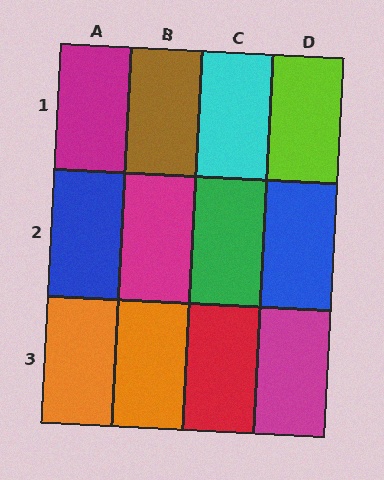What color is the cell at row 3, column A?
Orange.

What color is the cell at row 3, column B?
Orange.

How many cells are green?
1 cell is green.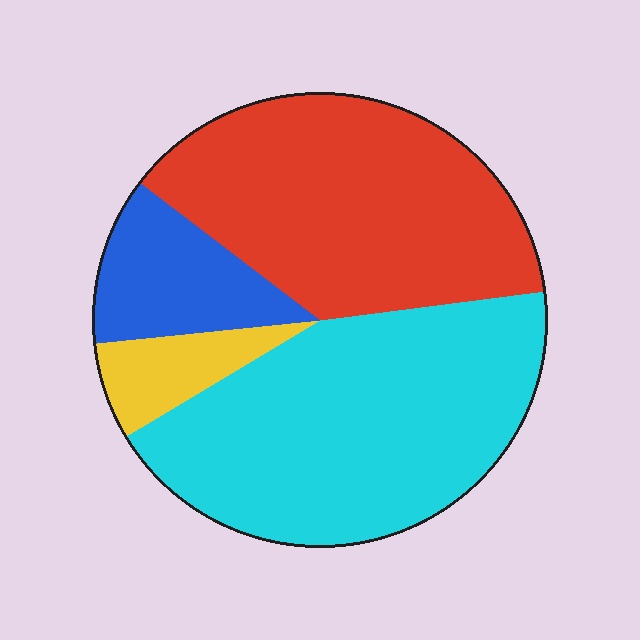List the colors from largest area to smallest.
From largest to smallest: cyan, red, blue, yellow.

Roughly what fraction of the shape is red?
Red covers 38% of the shape.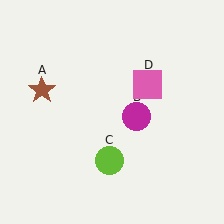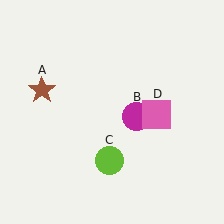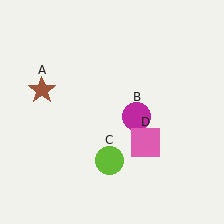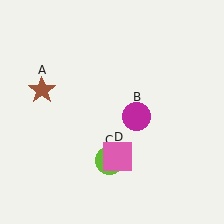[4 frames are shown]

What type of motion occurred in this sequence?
The pink square (object D) rotated clockwise around the center of the scene.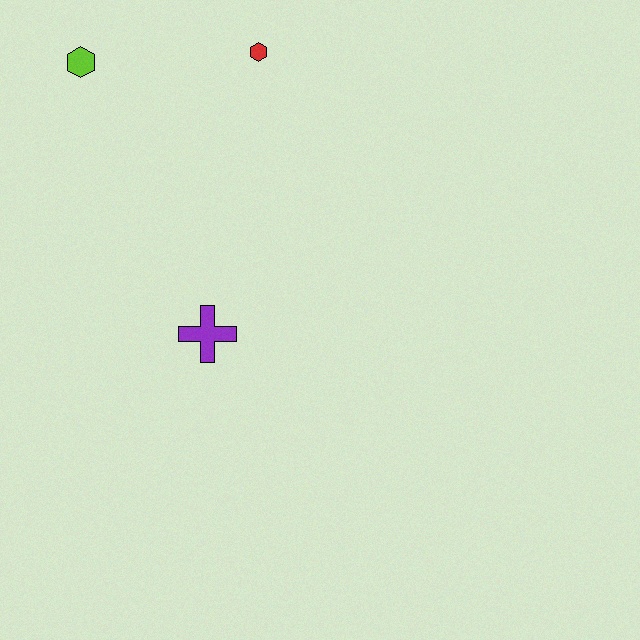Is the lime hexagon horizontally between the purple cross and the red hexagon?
No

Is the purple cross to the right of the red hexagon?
No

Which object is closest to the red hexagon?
The lime hexagon is closest to the red hexagon.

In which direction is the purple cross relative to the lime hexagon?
The purple cross is below the lime hexagon.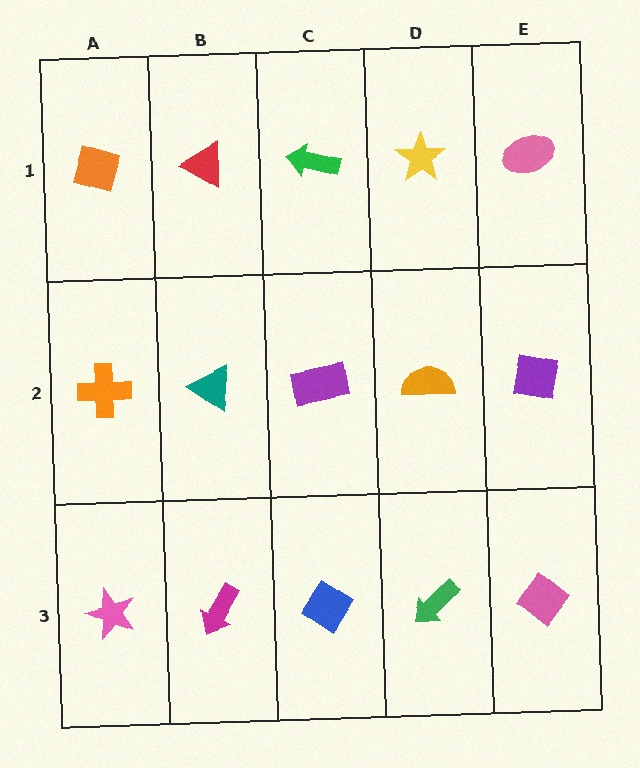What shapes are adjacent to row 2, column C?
A green arrow (row 1, column C), a blue diamond (row 3, column C), a teal triangle (row 2, column B), an orange semicircle (row 2, column D).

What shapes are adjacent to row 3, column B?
A teal triangle (row 2, column B), a pink star (row 3, column A), a blue diamond (row 3, column C).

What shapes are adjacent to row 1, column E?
A purple square (row 2, column E), a yellow star (row 1, column D).